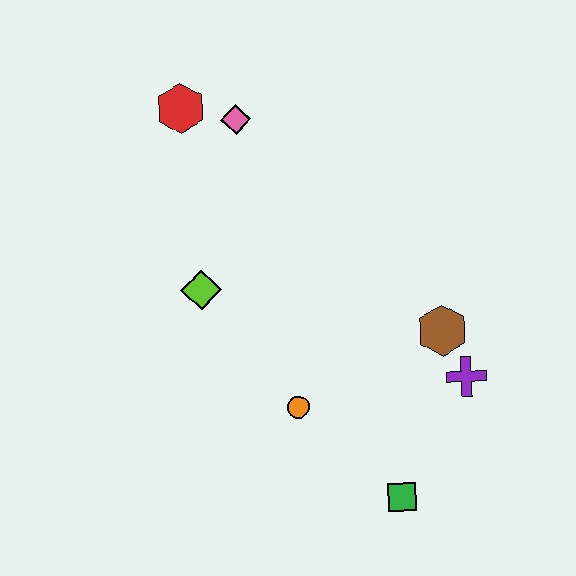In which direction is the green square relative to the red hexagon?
The green square is below the red hexagon.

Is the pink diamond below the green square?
No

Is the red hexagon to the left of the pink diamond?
Yes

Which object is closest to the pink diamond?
The red hexagon is closest to the pink diamond.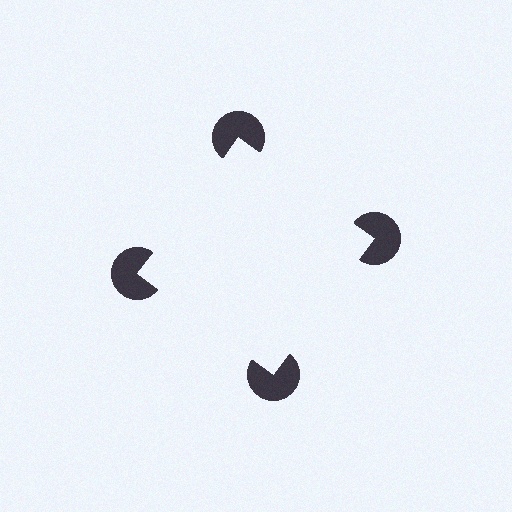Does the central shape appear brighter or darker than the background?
It typically appears slightly brighter than the background, even though no actual brightness change is drawn.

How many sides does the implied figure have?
4 sides.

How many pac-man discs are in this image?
There are 4 — one at each vertex of the illusory square.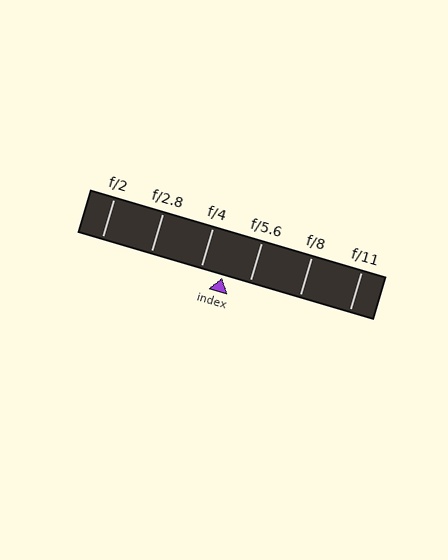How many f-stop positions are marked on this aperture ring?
There are 6 f-stop positions marked.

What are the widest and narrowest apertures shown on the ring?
The widest aperture shown is f/2 and the narrowest is f/11.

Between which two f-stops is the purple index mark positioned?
The index mark is between f/4 and f/5.6.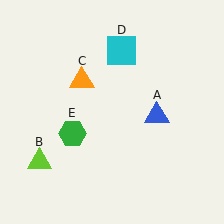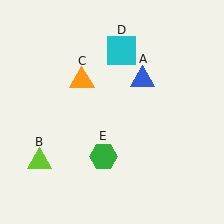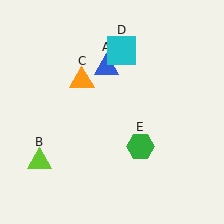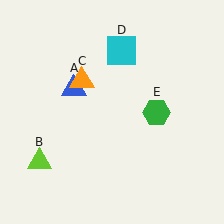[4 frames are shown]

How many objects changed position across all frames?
2 objects changed position: blue triangle (object A), green hexagon (object E).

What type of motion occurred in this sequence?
The blue triangle (object A), green hexagon (object E) rotated counterclockwise around the center of the scene.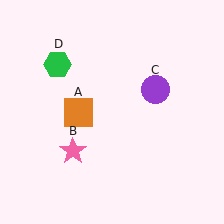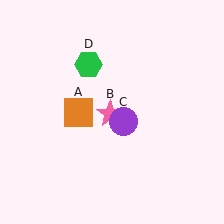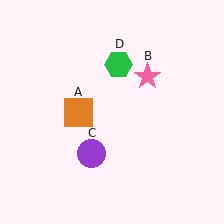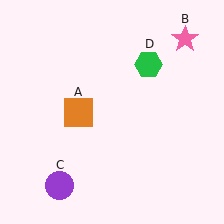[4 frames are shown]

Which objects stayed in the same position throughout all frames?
Orange square (object A) remained stationary.